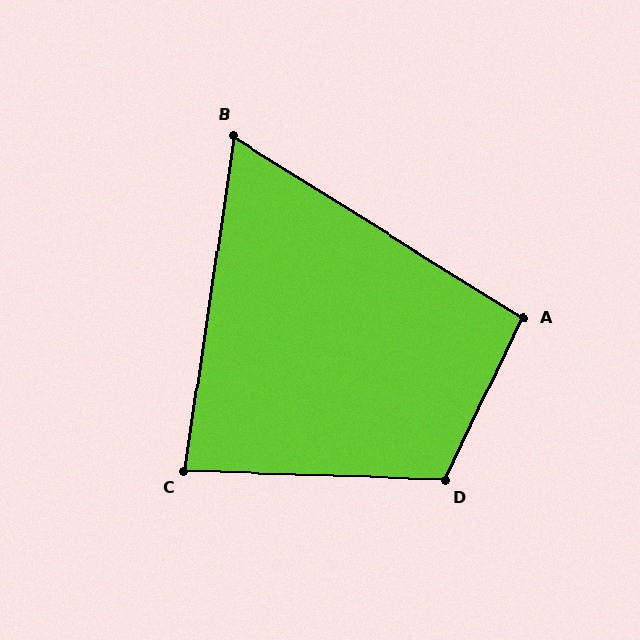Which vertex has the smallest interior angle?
B, at approximately 66 degrees.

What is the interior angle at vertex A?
Approximately 96 degrees (obtuse).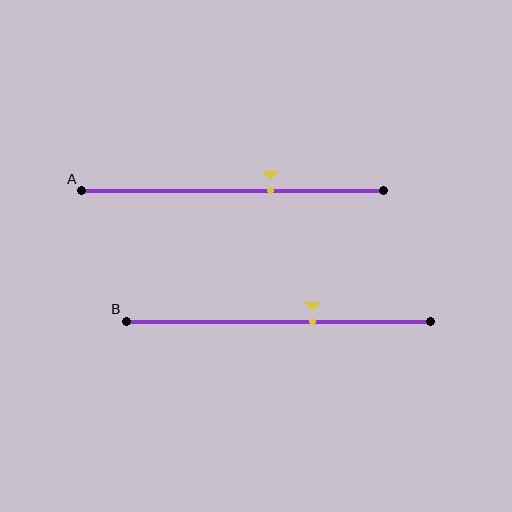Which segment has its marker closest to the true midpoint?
Segment B has its marker closest to the true midpoint.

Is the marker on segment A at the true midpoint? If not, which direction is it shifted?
No, the marker on segment A is shifted to the right by about 13% of the segment length.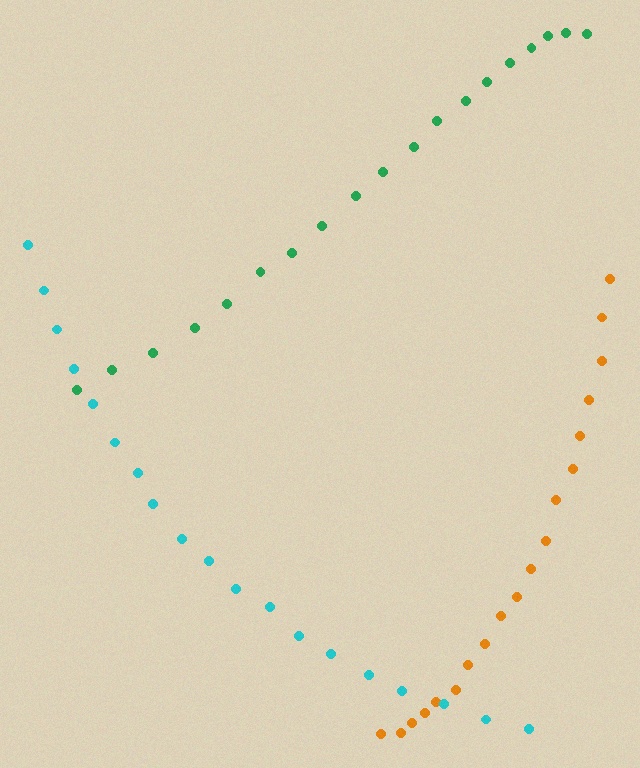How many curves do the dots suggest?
There are 3 distinct paths.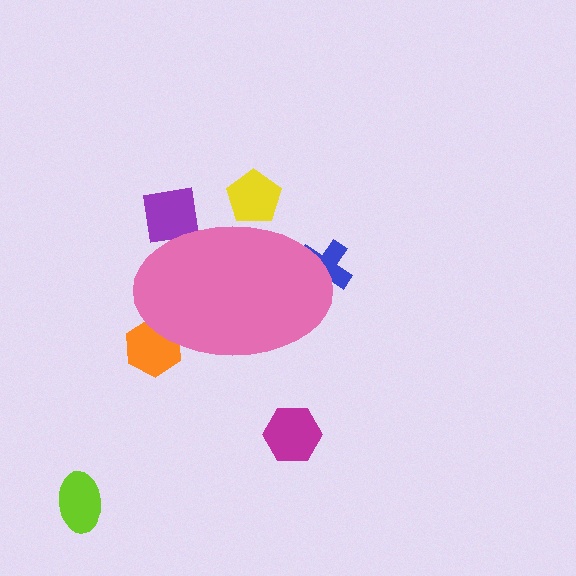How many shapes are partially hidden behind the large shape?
4 shapes are partially hidden.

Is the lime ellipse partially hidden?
No, the lime ellipse is fully visible.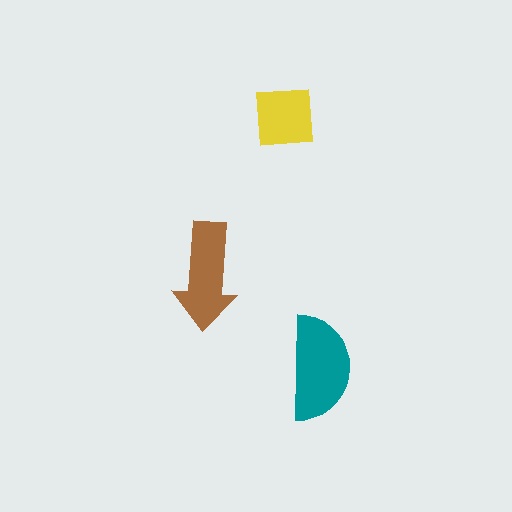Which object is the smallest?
The yellow square.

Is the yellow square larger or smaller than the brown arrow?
Smaller.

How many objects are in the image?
There are 3 objects in the image.